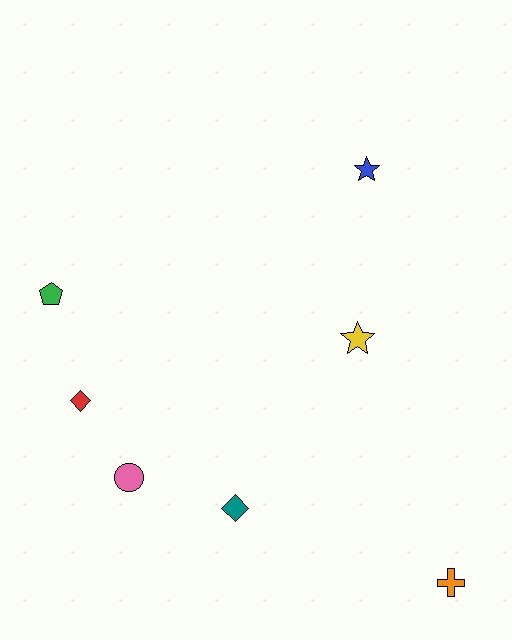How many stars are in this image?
There are 2 stars.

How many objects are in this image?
There are 7 objects.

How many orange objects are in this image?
There is 1 orange object.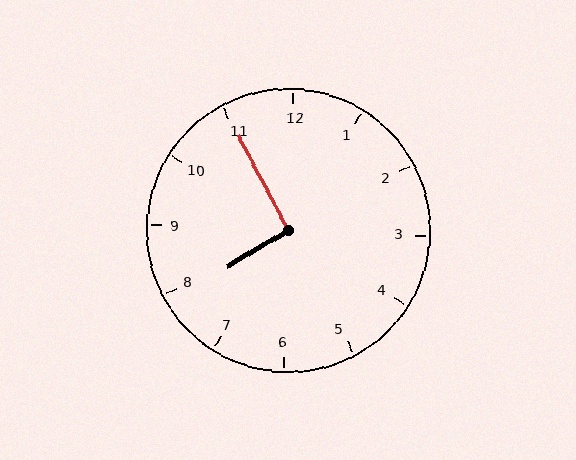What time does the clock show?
7:55.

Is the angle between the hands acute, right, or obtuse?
It is right.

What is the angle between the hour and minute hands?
Approximately 92 degrees.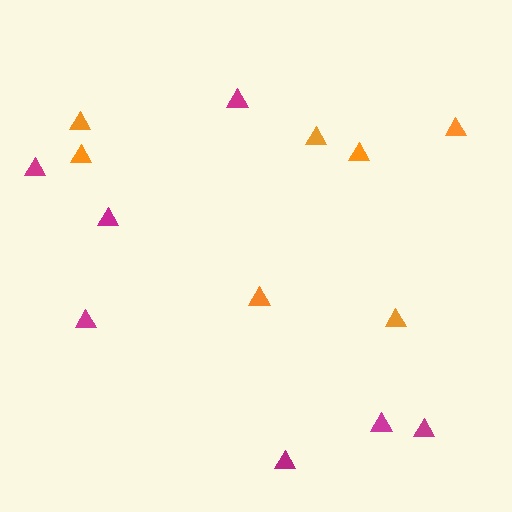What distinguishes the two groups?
There are 2 groups: one group of magenta triangles (7) and one group of orange triangles (7).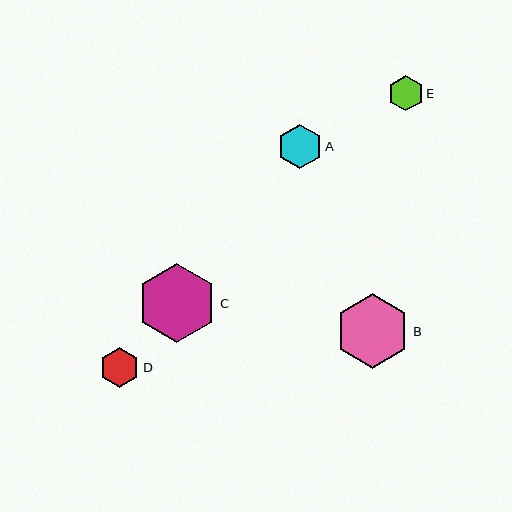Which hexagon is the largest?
Hexagon C is the largest with a size of approximately 80 pixels.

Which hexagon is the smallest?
Hexagon E is the smallest with a size of approximately 35 pixels.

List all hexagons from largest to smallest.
From largest to smallest: C, B, A, D, E.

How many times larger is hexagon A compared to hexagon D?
Hexagon A is approximately 1.1 times the size of hexagon D.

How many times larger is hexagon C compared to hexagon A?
Hexagon C is approximately 1.8 times the size of hexagon A.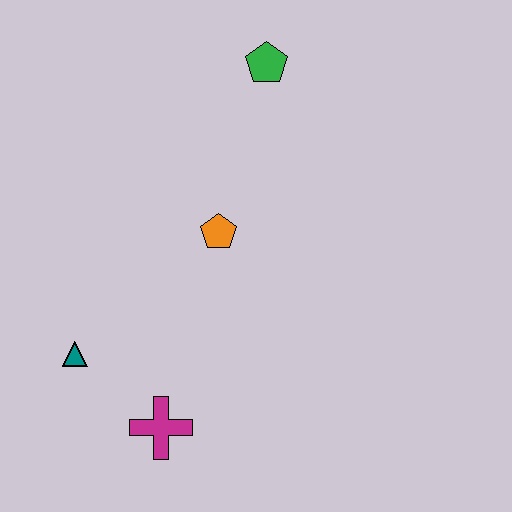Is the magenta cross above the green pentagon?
No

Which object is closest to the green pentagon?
The orange pentagon is closest to the green pentagon.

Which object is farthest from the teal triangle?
The green pentagon is farthest from the teal triangle.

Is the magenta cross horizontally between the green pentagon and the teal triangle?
Yes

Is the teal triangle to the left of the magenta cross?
Yes